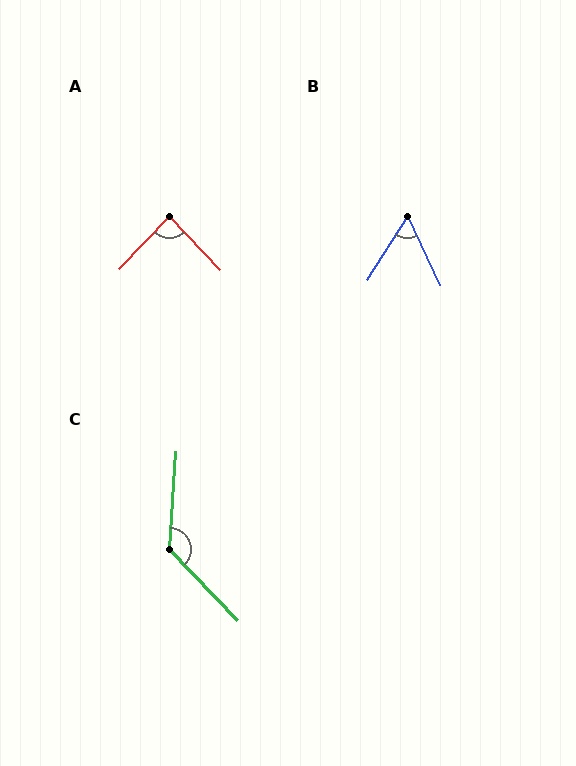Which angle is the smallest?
B, at approximately 58 degrees.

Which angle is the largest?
C, at approximately 132 degrees.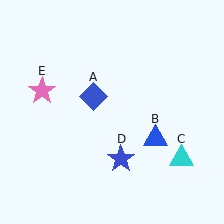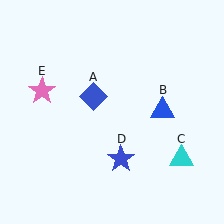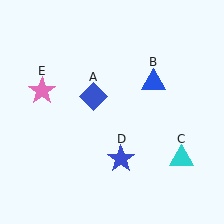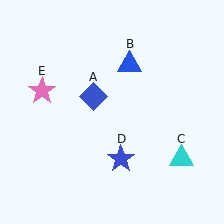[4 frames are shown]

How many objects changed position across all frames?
1 object changed position: blue triangle (object B).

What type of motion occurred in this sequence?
The blue triangle (object B) rotated counterclockwise around the center of the scene.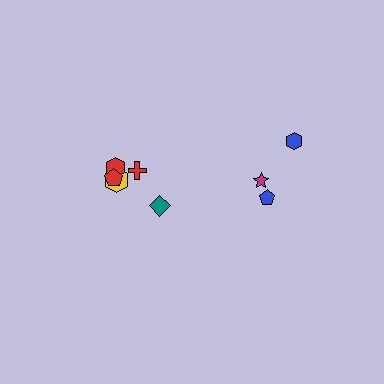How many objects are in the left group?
There are 5 objects.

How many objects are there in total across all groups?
There are 8 objects.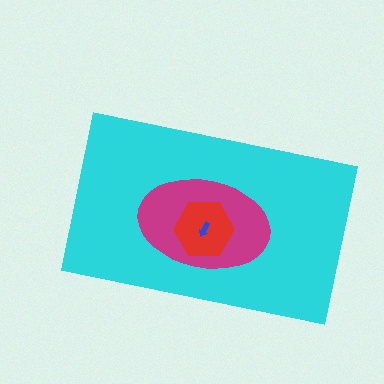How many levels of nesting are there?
4.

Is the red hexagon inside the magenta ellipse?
Yes.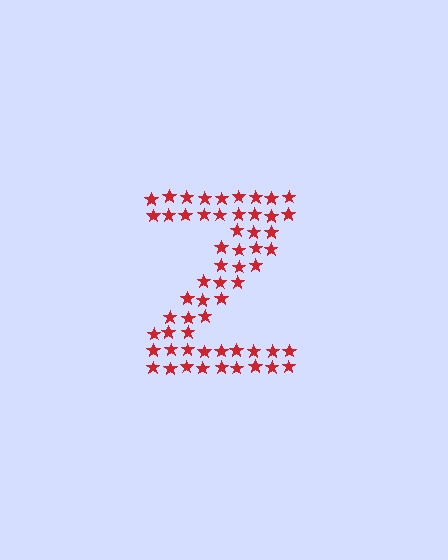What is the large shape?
The large shape is the letter Z.